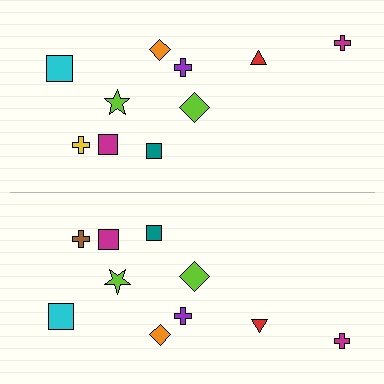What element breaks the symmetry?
The brown cross on the bottom side breaks the symmetry — its mirror counterpart is yellow.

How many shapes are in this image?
There are 20 shapes in this image.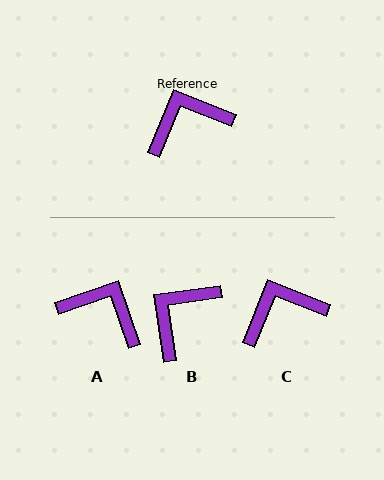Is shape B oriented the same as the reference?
No, it is off by about 30 degrees.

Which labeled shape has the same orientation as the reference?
C.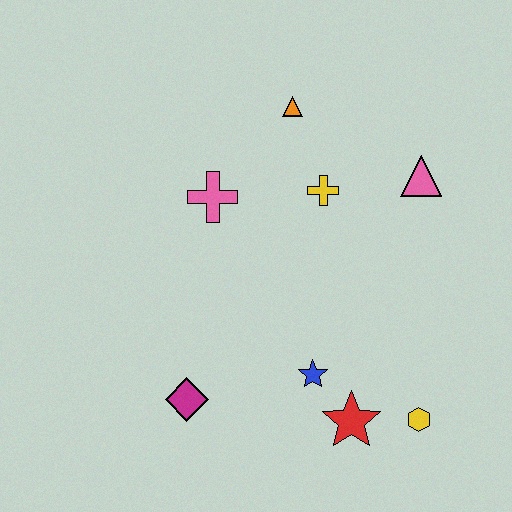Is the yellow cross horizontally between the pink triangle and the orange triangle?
Yes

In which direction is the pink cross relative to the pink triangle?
The pink cross is to the left of the pink triangle.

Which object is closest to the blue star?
The red star is closest to the blue star.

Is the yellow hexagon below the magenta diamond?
Yes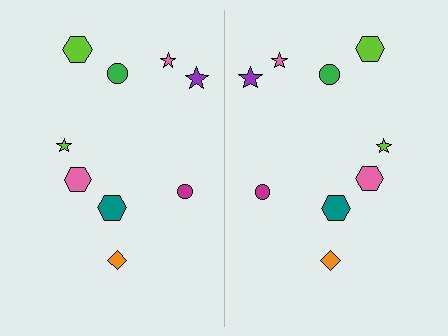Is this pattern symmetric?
Yes, this pattern has bilateral (reflection) symmetry.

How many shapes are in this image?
There are 18 shapes in this image.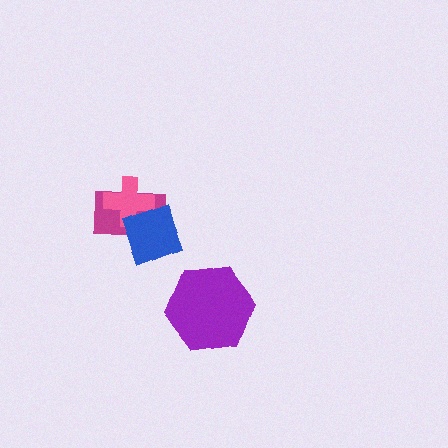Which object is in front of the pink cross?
The blue diamond is in front of the pink cross.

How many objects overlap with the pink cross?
2 objects overlap with the pink cross.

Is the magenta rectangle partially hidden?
Yes, it is partially covered by another shape.